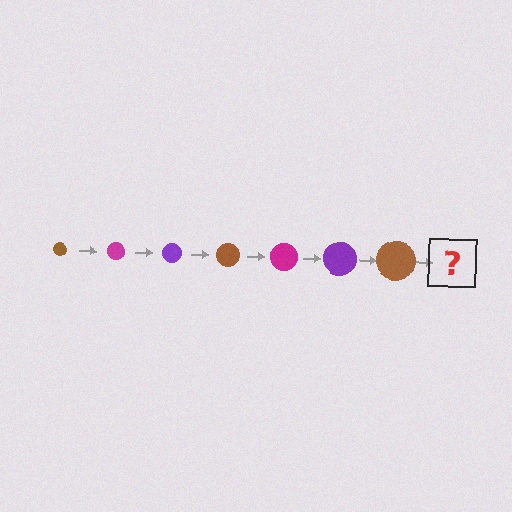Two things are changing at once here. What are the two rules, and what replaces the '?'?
The two rules are that the circle grows larger each step and the color cycles through brown, magenta, and purple. The '?' should be a magenta circle, larger than the previous one.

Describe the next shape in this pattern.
It should be a magenta circle, larger than the previous one.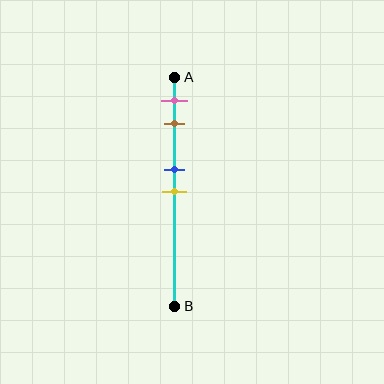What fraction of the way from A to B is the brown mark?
The brown mark is approximately 20% (0.2) of the way from A to B.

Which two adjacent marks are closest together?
The blue and yellow marks are the closest adjacent pair.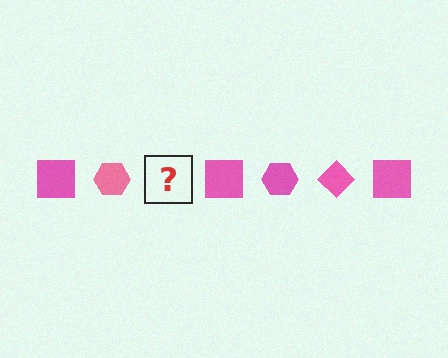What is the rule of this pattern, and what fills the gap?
The rule is that the pattern cycles through square, hexagon, diamond shapes in pink. The gap should be filled with a pink diamond.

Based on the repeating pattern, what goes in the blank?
The blank should be a pink diamond.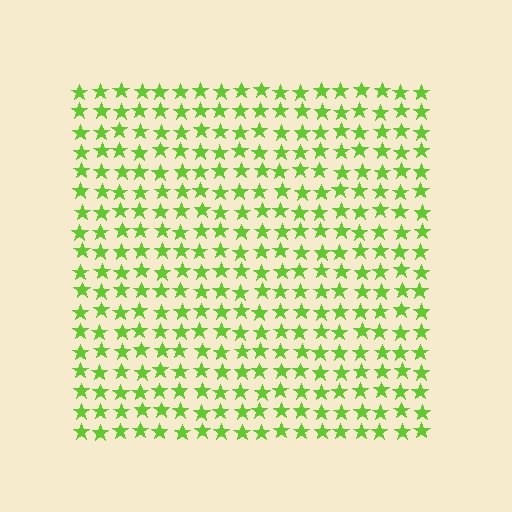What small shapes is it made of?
It is made of small stars.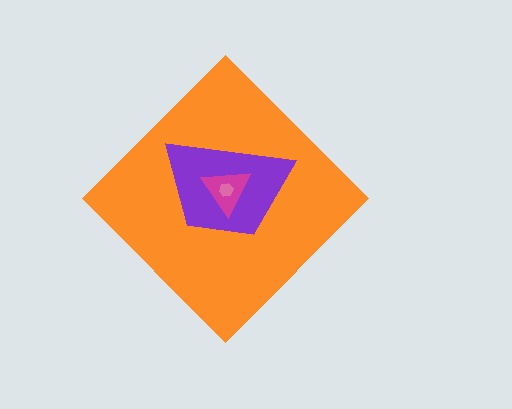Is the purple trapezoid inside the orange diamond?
Yes.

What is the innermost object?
The pink hexagon.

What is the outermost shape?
The orange diamond.